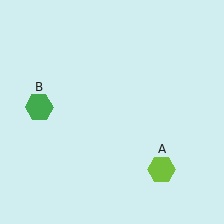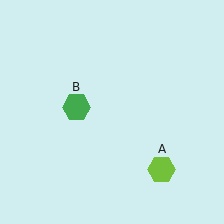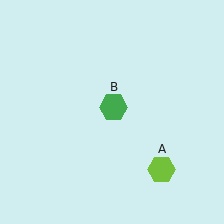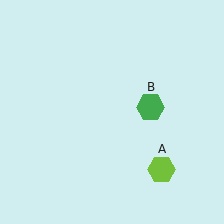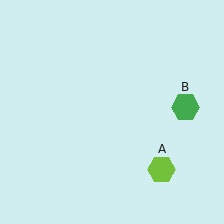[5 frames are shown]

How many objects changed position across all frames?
1 object changed position: green hexagon (object B).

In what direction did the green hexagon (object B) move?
The green hexagon (object B) moved right.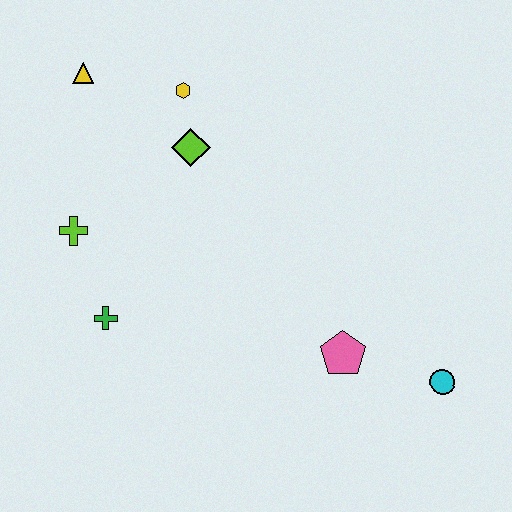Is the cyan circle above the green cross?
No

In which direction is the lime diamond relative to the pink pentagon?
The lime diamond is above the pink pentagon.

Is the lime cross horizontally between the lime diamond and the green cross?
No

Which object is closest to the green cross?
The lime cross is closest to the green cross.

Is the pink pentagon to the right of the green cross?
Yes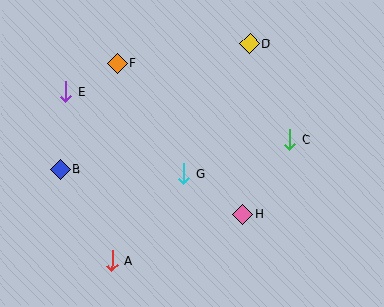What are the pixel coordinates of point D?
Point D is at (250, 43).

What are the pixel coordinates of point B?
Point B is at (60, 169).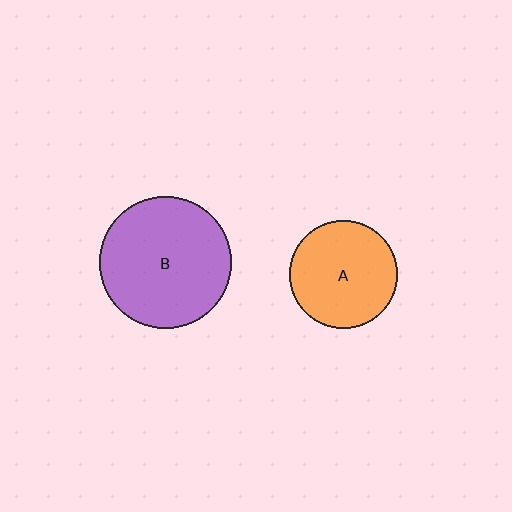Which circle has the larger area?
Circle B (purple).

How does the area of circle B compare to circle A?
Approximately 1.5 times.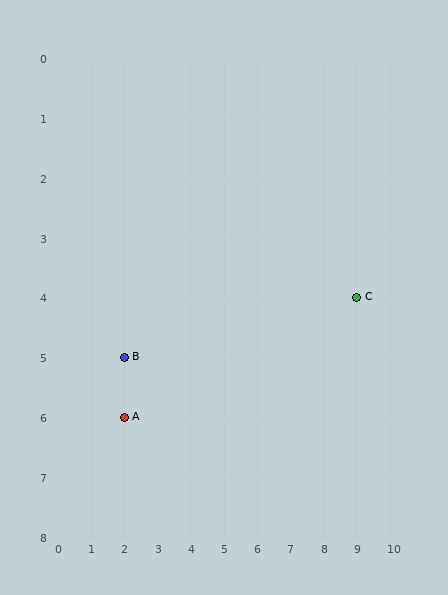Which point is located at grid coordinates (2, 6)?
Point A is at (2, 6).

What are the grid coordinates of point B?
Point B is at grid coordinates (2, 5).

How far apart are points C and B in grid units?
Points C and B are 7 columns and 1 row apart (about 7.1 grid units diagonally).